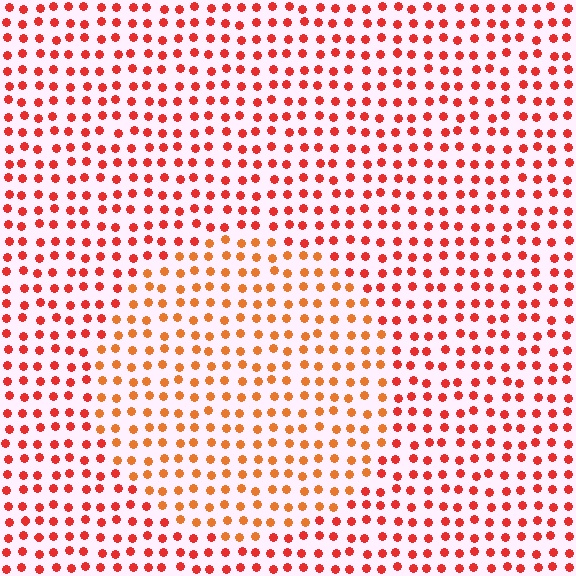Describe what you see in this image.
The image is filled with small red elements in a uniform arrangement. A circle-shaped region is visible where the elements are tinted to a slightly different hue, forming a subtle color boundary.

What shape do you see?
I see a circle.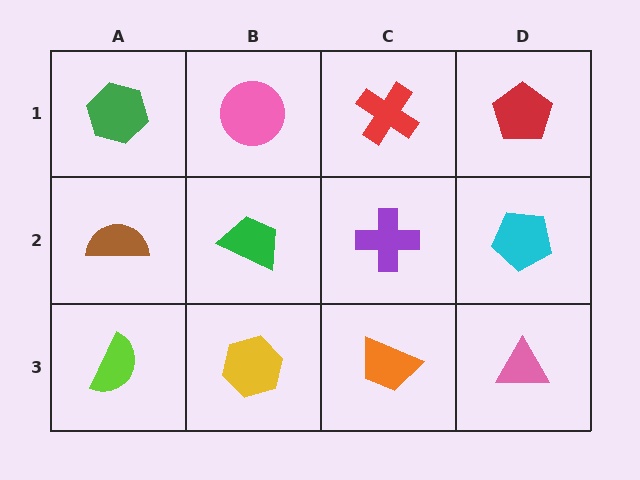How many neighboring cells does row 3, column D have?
2.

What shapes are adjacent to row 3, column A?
A brown semicircle (row 2, column A), a yellow hexagon (row 3, column B).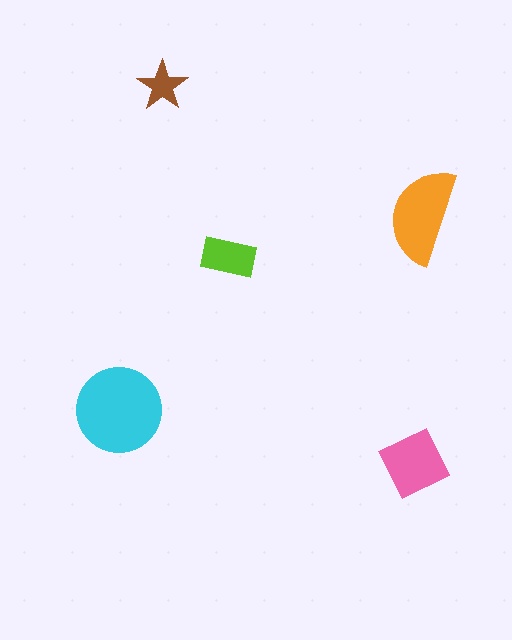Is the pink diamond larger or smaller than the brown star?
Larger.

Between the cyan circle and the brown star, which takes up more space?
The cyan circle.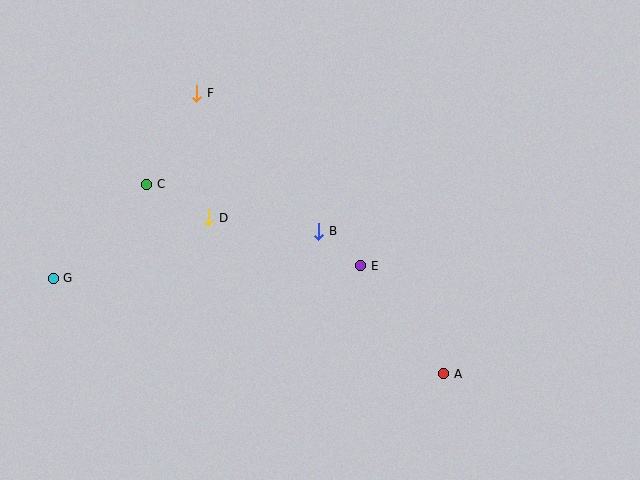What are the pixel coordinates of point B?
Point B is at (319, 231).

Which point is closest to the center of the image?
Point B at (319, 231) is closest to the center.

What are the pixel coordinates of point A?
Point A is at (444, 374).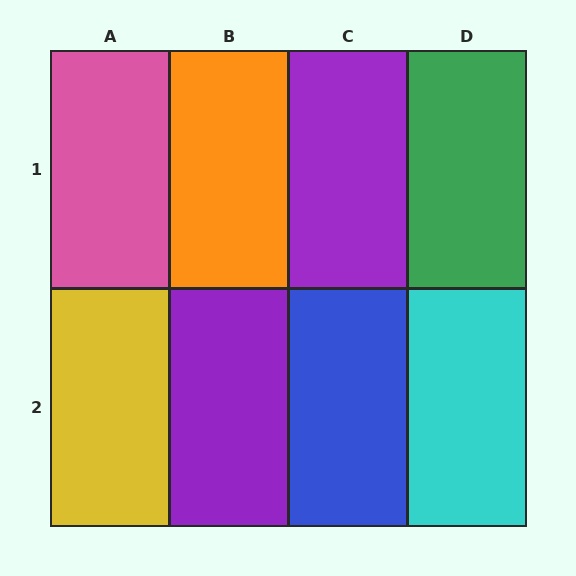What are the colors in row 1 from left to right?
Pink, orange, purple, green.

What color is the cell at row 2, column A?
Yellow.